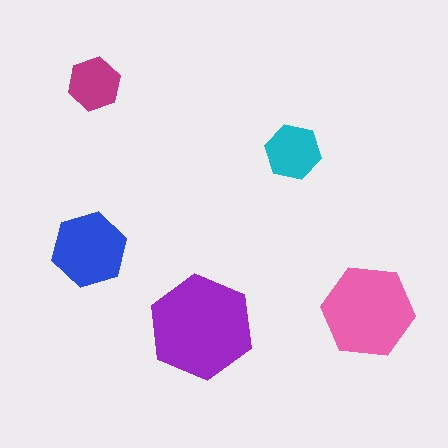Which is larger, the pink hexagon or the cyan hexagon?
The pink one.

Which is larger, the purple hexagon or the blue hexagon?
The purple one.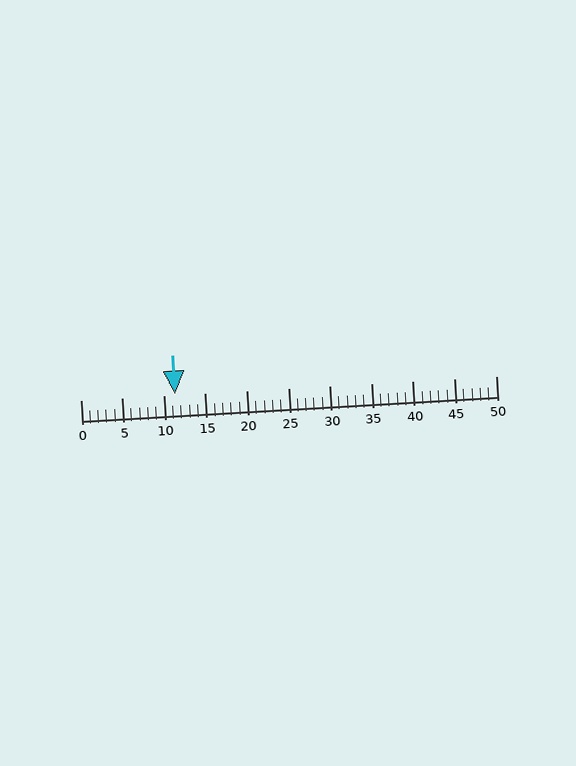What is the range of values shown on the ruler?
The ruler shows values from 0 to 50.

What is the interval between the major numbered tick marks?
The major tick marks are spaced 5 units apart.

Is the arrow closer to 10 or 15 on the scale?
The arrow is closer to 10.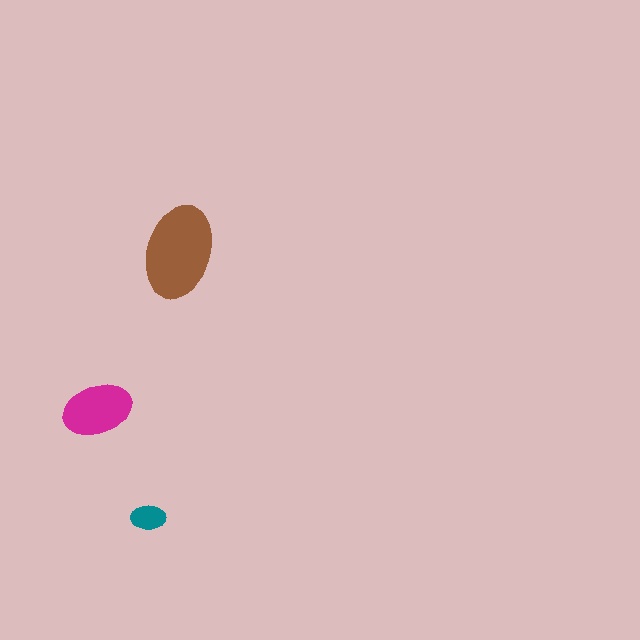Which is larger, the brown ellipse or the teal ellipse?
The brown one.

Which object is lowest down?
The teal ellipse is bottommost.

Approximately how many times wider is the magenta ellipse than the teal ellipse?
About 2 times wider.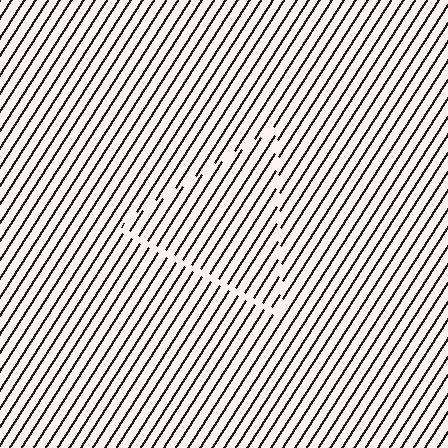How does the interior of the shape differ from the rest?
The interior of the shape contains the same grating, shifted by half a period — the contour is defined by the phase discontinuity where line-ends from the inner and outer gratings abut.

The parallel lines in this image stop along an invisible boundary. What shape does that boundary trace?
An illusory triangle. The interior of the shape contains the same grating, shifted by half a period — the contour is defined by the phase discontinuity where line-ends from the inner and outer gratings abut.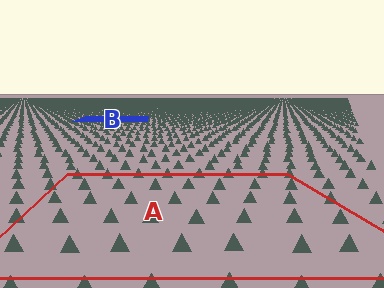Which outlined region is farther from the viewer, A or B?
Region B is farther from the viewer — the texture elements inside it appear smaller and more densely packed.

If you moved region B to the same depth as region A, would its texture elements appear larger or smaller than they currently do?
They would appear larger. At a closer depth, the same texture elements are projected at a bigger on-screen size.